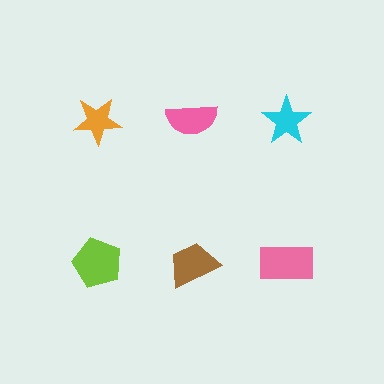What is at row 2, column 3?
A pink rectangle.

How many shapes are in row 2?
3 shapes.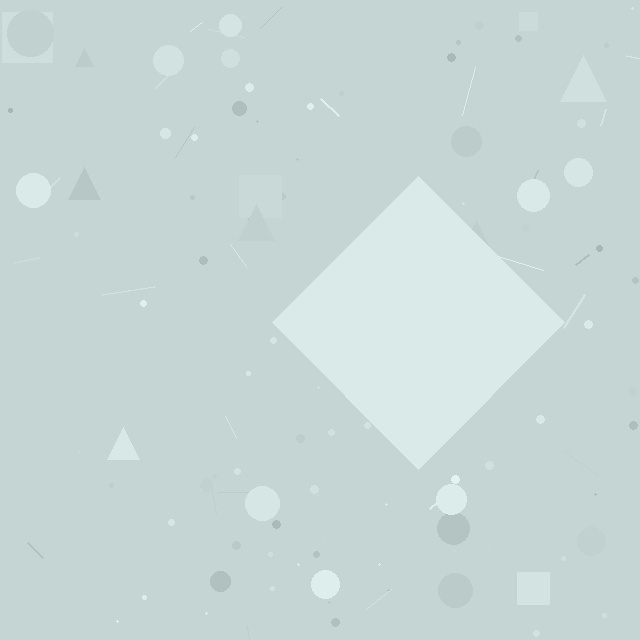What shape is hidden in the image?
A diamond is hidden in the image.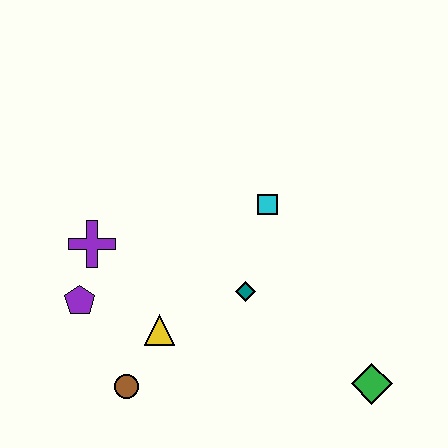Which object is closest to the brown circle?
The yellow triangle is closest to the brown circle.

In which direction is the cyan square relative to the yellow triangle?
The cyan square is above the yellow triangle.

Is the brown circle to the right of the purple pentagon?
Yes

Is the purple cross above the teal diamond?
Yes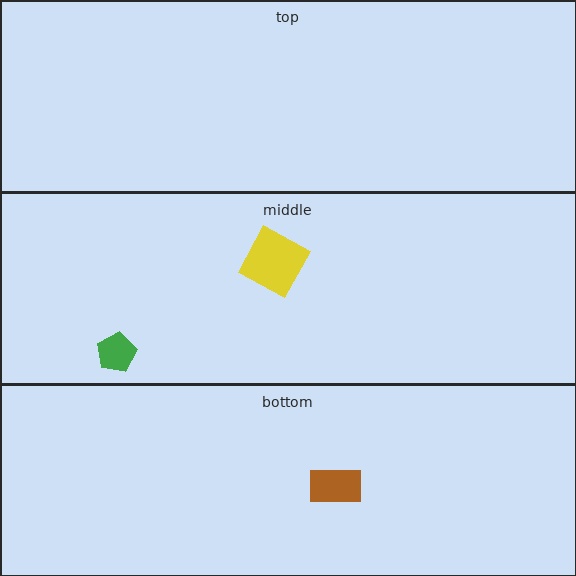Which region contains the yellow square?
The middle region.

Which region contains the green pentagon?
The middle region.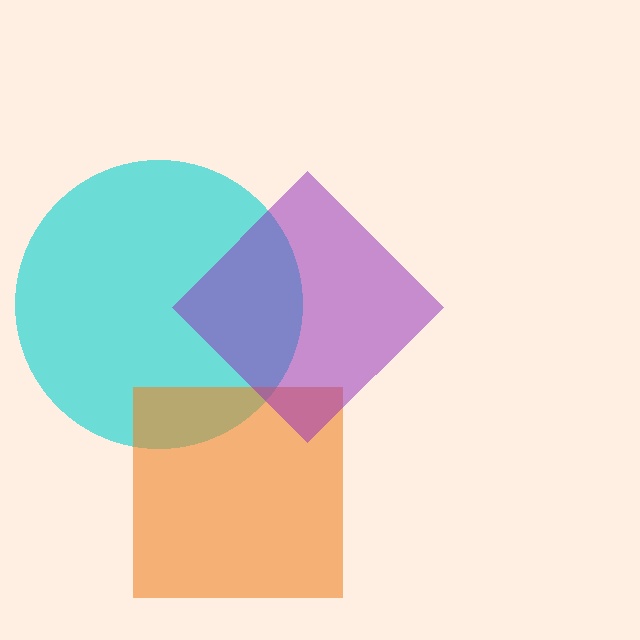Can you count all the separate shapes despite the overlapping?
Yes, there are 3 separate shapes.